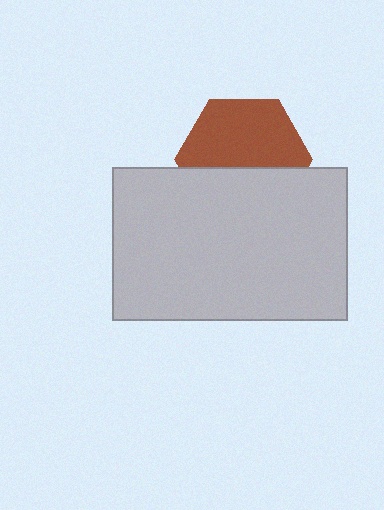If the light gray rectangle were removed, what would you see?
You would see the complete brown hexagon.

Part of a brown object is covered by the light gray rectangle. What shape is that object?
It is a hexagon.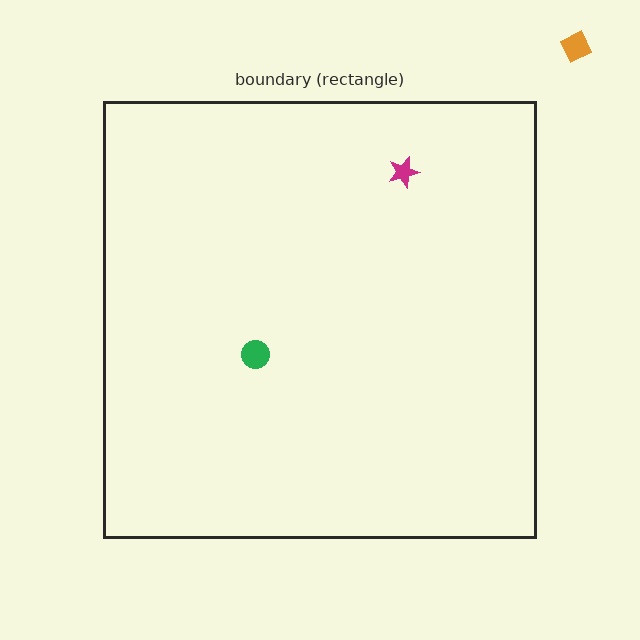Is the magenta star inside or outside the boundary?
Inside.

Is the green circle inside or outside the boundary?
Inside.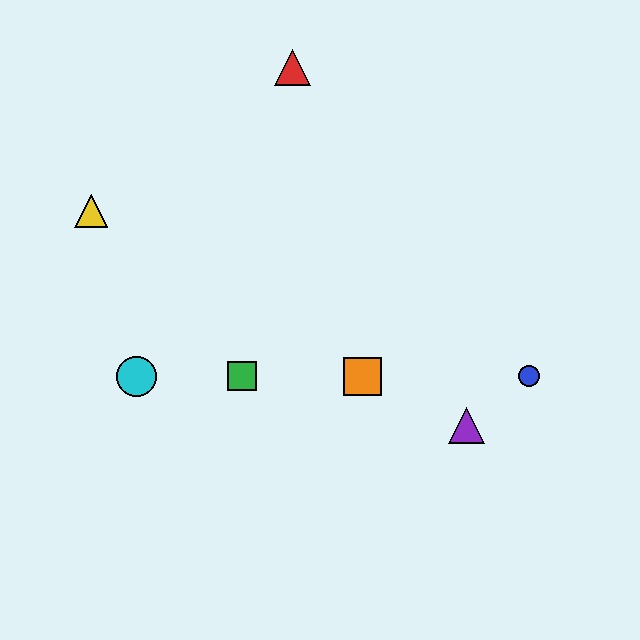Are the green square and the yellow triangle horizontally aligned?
No, the green square is at y≈376 and the yellow triangle is at y≈211.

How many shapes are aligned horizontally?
4 shapes (the blue circle, the green square, the orange square, the cyan circle) are aligned horizontally.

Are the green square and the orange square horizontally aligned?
Yes, both are at y≈376.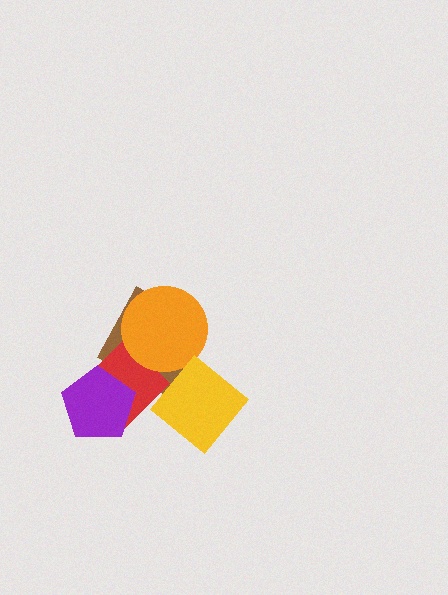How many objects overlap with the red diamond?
3 objects overlap with the red diamond.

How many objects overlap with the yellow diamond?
0 objects overlap with the yellow diamond.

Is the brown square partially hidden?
Yes, it is partially covered by another shape.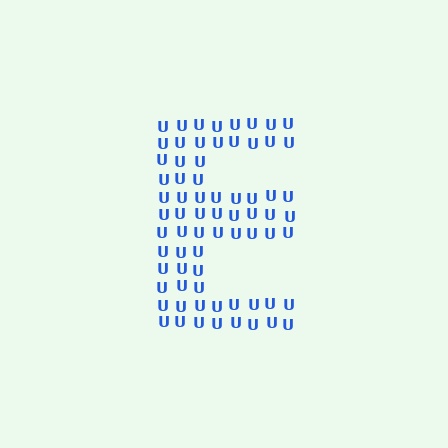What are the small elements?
The small elements are letter U's.